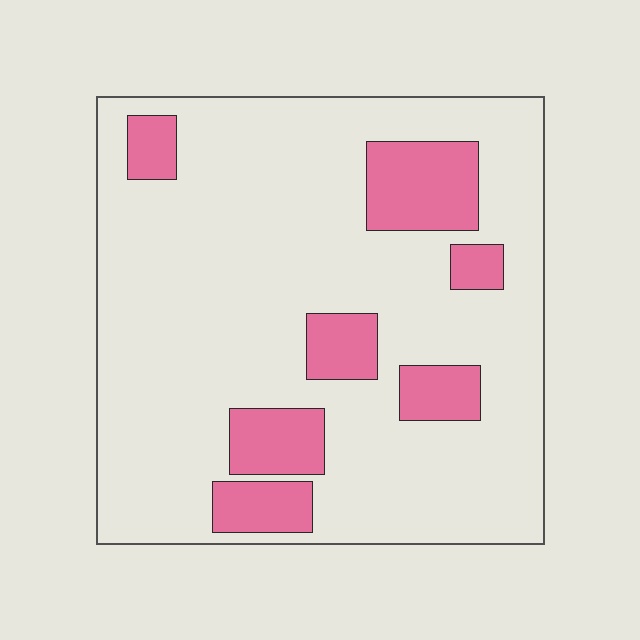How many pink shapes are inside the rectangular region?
7.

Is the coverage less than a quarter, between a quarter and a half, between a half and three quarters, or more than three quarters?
Less than a quarter.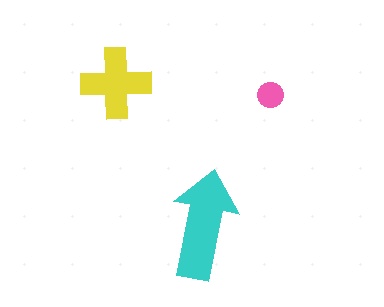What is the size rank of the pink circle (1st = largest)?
3rd.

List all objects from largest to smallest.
The cyan arrow, the yellow cross, the pink circle.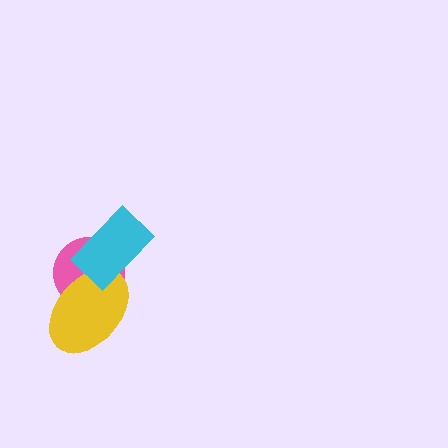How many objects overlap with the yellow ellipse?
2 objects overlap with the yellow ellipse.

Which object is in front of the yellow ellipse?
The cyan rectangle is in front of the yellow ellipse.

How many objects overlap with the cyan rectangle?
2 objects overlap with the cyan rectangle.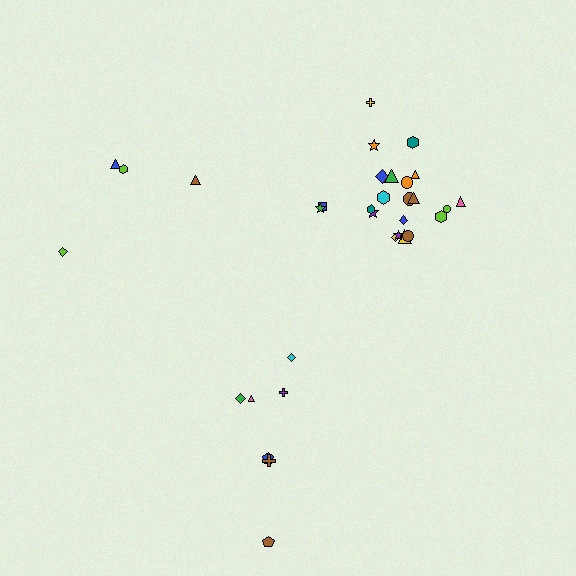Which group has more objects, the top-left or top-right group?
The top-right group.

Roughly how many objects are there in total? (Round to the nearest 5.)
Roughly 35 objects in total.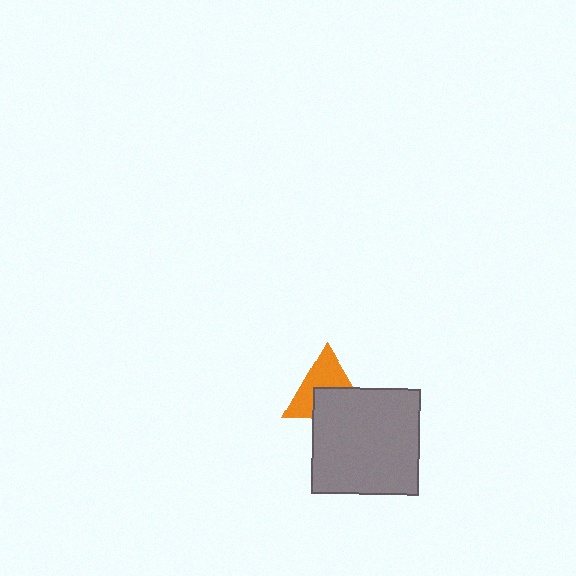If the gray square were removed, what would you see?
You would see the complete orange triangle.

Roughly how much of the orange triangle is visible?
About half of it is visible (roughly 55%).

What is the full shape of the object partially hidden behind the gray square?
The partially hidden object is an orange triangle.